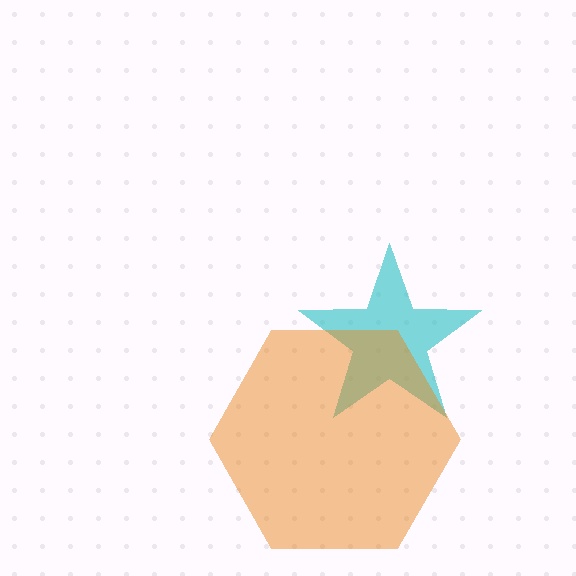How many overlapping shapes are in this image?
There are 2 overlapping shapes in the image.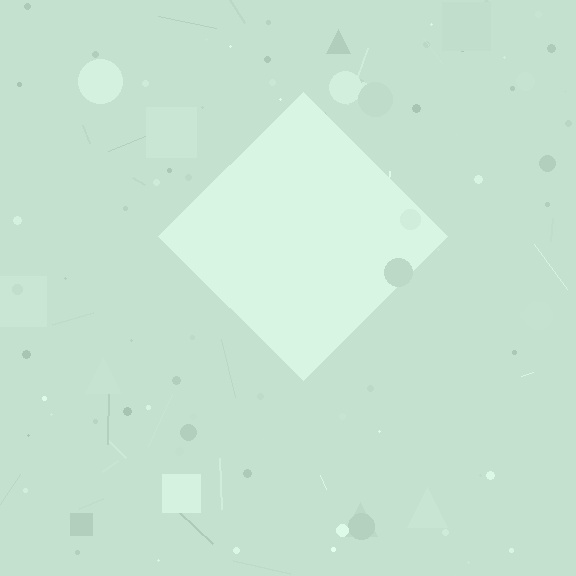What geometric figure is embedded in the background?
A diamond is embedded in the background.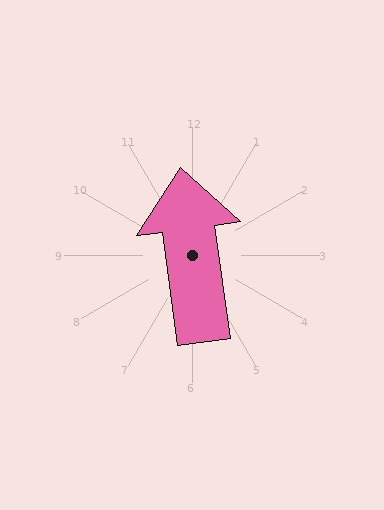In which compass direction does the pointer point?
North.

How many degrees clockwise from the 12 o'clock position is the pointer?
Approximately 352 degrees.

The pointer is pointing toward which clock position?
Roughly 12 o'clock.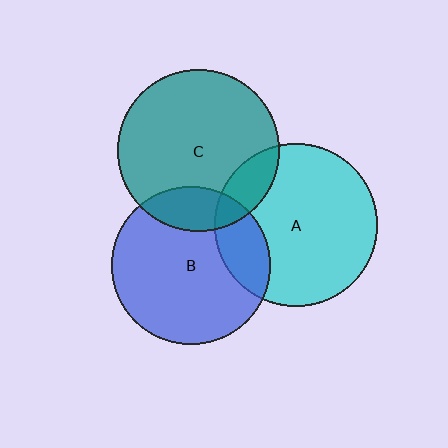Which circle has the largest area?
Circle A (cyan).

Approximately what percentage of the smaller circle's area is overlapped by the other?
Approximately 15%.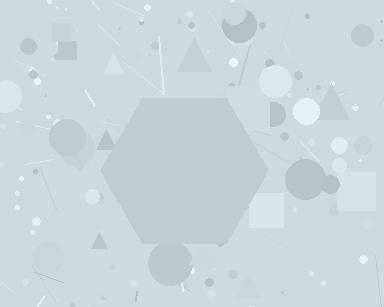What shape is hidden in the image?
A hexagon is hidden in the image.